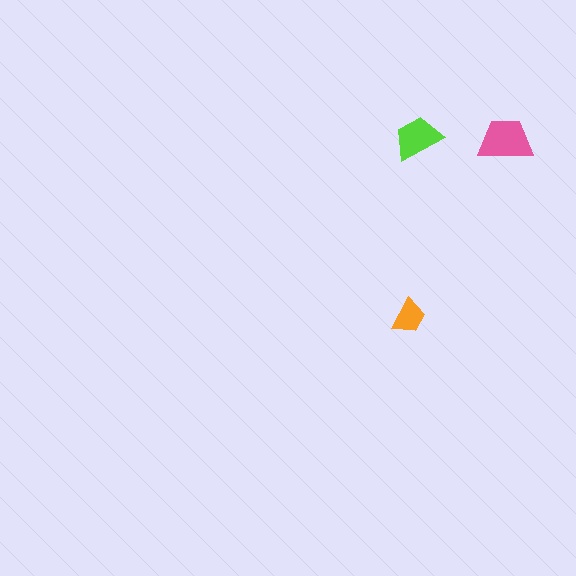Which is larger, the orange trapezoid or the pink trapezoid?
The pink one.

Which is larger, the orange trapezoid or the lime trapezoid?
The lime one.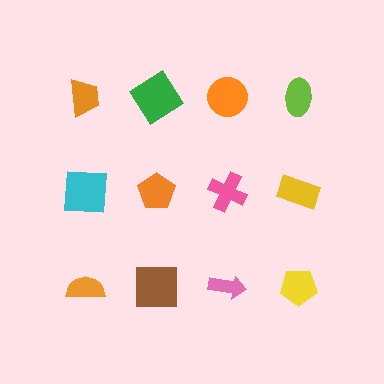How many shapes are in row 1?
4 shapes.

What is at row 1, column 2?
A green diamond.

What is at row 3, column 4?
A yellow pentagon.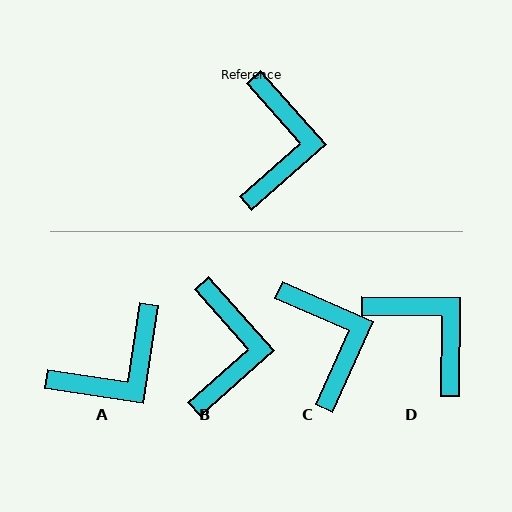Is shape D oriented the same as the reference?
No, it is off by about 48 degrees.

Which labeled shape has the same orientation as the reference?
B.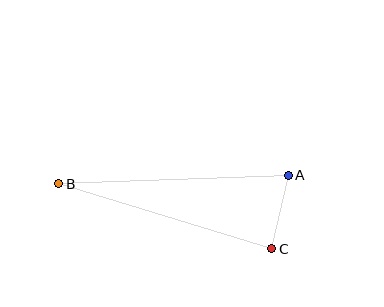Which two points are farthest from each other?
Points A and B are farthest from each other.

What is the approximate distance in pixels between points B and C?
The distance between B and C is approximately 223 pixels.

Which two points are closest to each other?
Points A and C are closest to each other.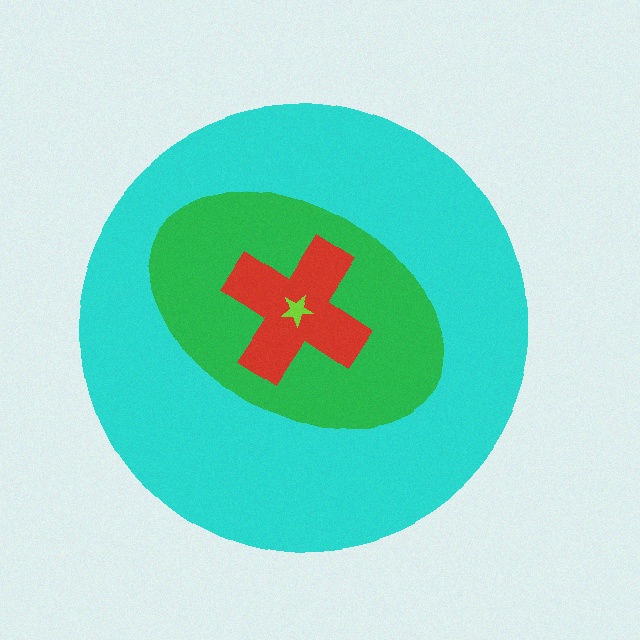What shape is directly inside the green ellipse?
The red cross.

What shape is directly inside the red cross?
The lime star.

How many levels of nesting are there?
4.